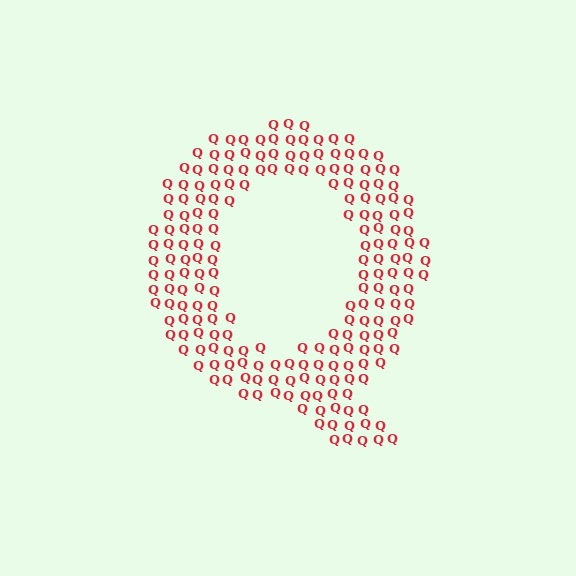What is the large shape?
The large shape is the letter Q.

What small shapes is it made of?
It is made of small letter Q's.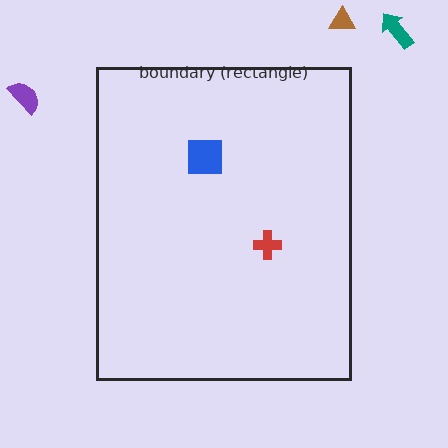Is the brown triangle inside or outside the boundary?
Outside.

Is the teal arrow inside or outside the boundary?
Outside.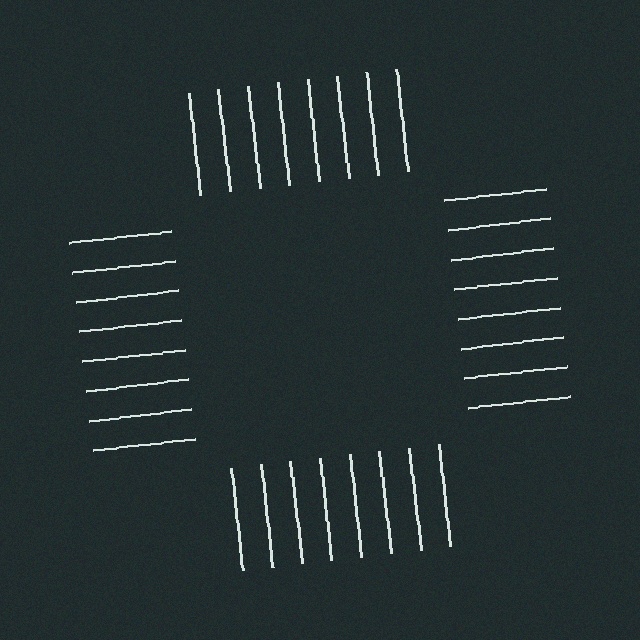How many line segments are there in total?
32 — 8 along each of the 4 edges.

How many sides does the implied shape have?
4 sides — the line-ends trace a square.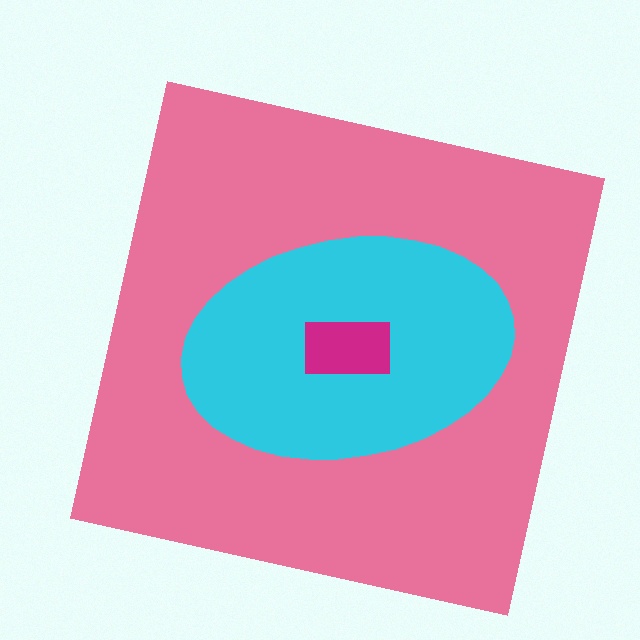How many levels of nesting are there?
3.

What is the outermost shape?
The pink square.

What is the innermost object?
The magenta rectangle.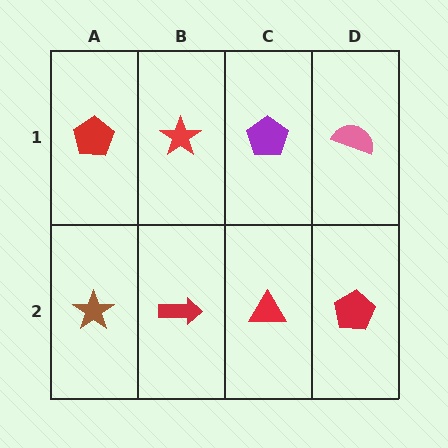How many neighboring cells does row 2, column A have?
2.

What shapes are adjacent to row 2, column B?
A red star (row 1, column B), a brown star (row 2, column A), a red triangle (row 2, column C).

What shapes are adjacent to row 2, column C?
A purple pentagon (row 1, column C), a red arrow (row 2, column B), a red pentagon (row 2, column D).